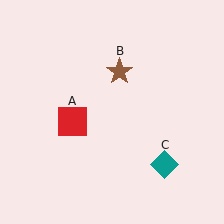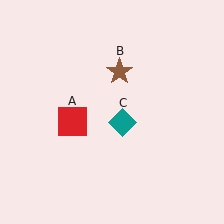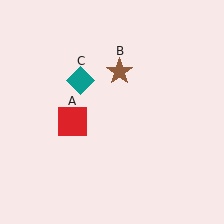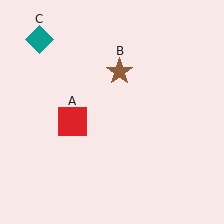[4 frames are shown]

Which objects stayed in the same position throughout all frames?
Red square (object A) and brown star (object B) remained stationary.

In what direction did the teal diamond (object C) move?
The teal diamond (object C) moved up and to the left.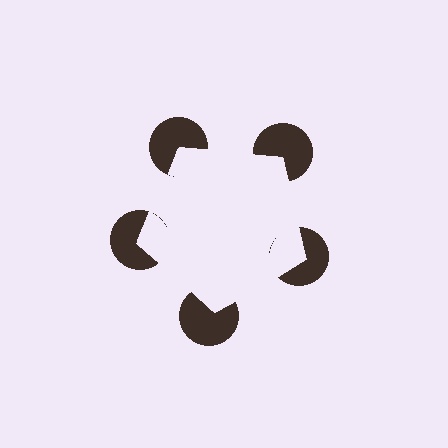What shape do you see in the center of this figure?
An illusory pentagon — its edges are inferred from the aligned wedge cuts in the pac-man discs, not physically drawn.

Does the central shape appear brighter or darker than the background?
It typically appears slightly brighter than the background, even though no actual brightness change is drawn.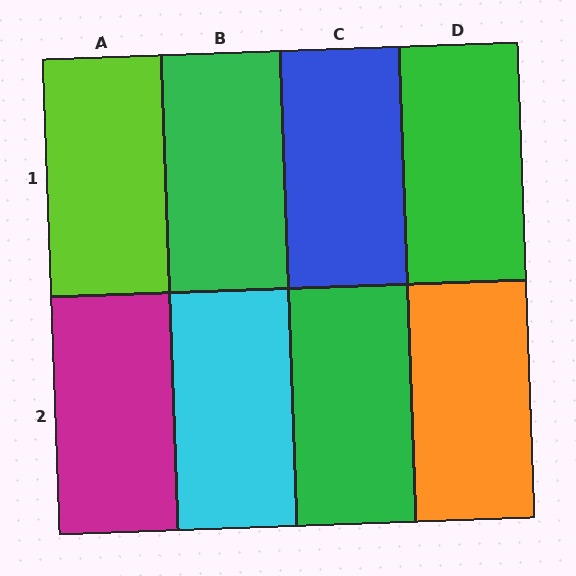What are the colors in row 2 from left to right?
Magenta, cyan, green, orange.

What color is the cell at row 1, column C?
Blue.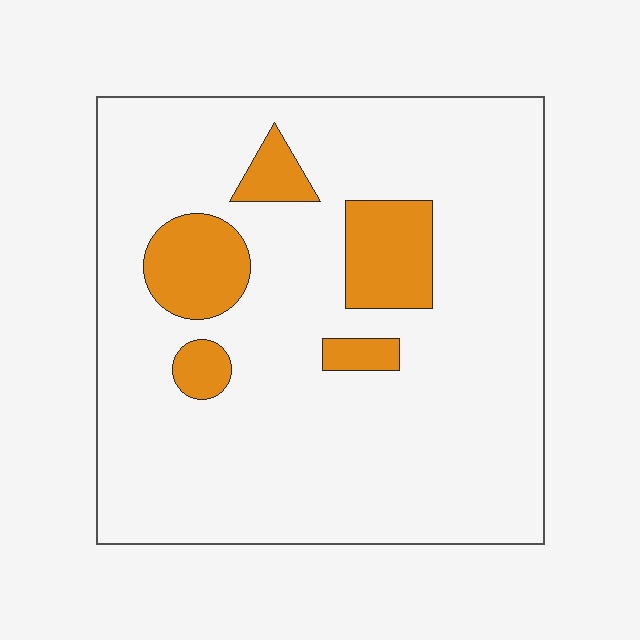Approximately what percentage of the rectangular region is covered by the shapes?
Approximately 15%.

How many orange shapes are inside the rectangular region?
5.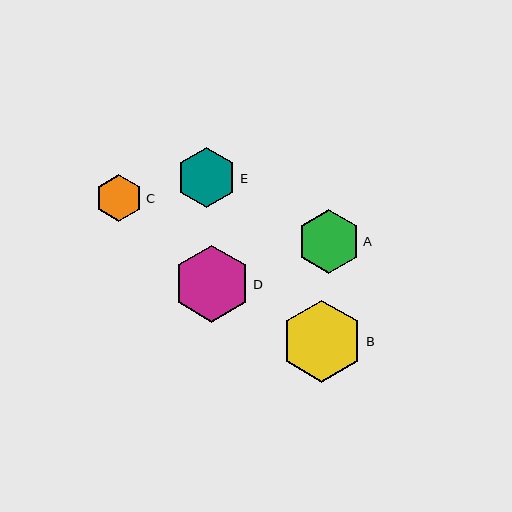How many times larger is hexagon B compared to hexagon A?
Hexagon B is approximately 1.3 times the size of hexagon A.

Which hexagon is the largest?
Hexagon B is the largest with a size of approximately 82 pixels.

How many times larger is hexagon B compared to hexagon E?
Hexagon B is approximately 1.4 times the size of hexagon E.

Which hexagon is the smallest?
Hexagon C is the smallest with a size of approximately 48 pixels.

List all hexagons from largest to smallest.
From largest to smallest: B, D, A, E, C.